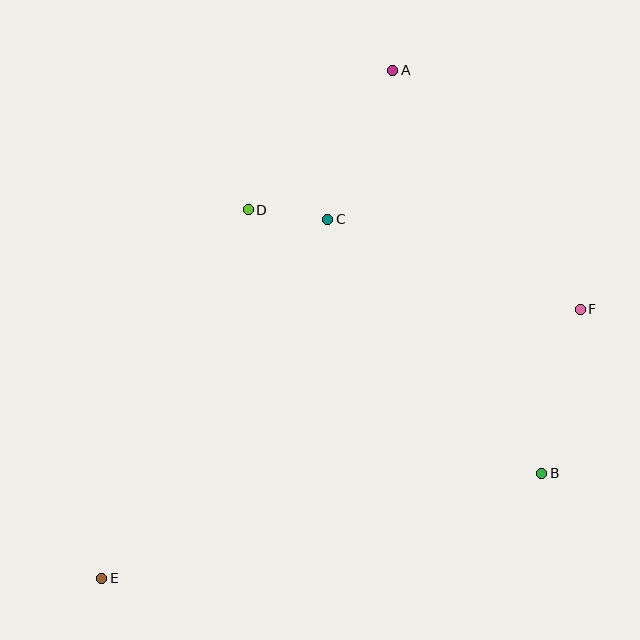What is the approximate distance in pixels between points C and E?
The distance between C and E is approximately 424 pixels.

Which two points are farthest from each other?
Points A and E are farthest from each other.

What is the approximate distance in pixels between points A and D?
The distance between A and D is approximately 201 pixels.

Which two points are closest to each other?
Points C and D are closest to each other.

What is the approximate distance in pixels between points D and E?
The distance between D and E is approximately 396 pixels.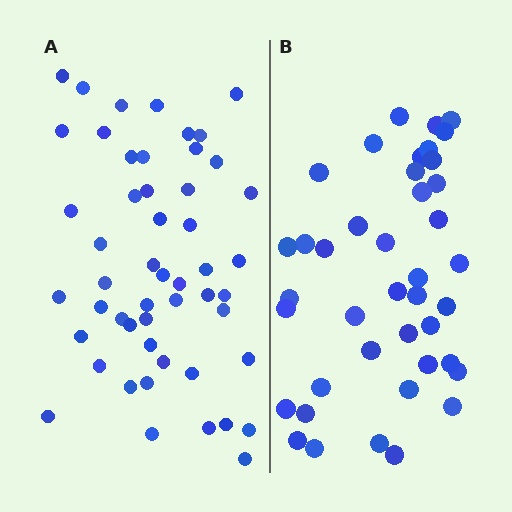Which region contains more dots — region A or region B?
Region A (the left region) has more dots.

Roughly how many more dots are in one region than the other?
Region A has roughly 10 or so more dots than region B.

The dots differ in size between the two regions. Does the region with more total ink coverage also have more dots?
No. Region B has more total ink coverage because its dots are larger, but region A actually contains more individual dots. Total area can be misleading — the number of items is what matters here.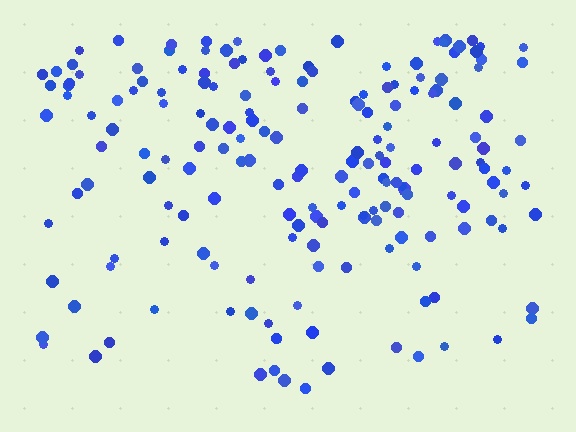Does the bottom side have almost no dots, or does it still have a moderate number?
Still a moderate number, just noticeably fewer than the top.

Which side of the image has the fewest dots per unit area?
The bottom.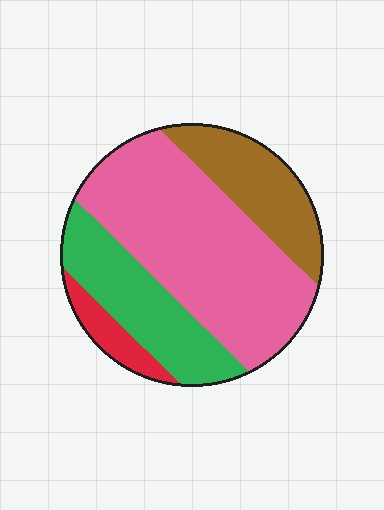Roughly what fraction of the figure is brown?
Brown covers 19% of the figure.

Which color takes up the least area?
Red, at roughly 5%.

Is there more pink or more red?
Pink.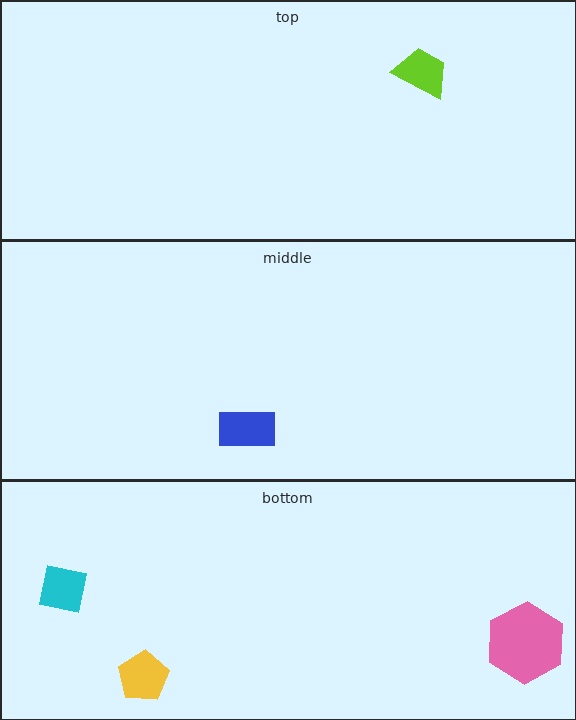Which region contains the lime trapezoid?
The top region.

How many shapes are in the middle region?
1.